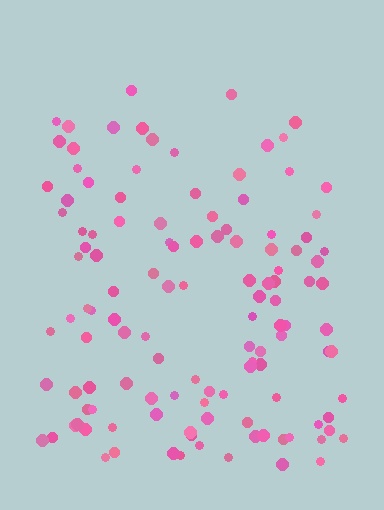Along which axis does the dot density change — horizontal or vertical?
Vertical.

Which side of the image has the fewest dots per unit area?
The top.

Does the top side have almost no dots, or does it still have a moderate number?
Still a moderate number, just noticeably fewer than the bottom.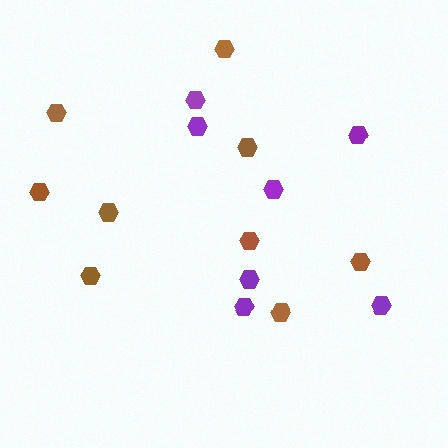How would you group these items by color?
There are 2 groups: one group of brown hexagons (9) and one group of purple hexagons (7).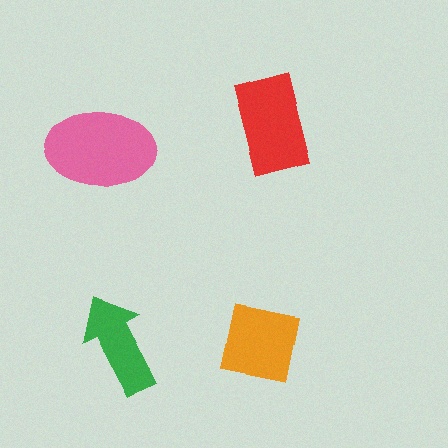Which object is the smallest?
The green arrow.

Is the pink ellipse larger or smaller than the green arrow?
Larger.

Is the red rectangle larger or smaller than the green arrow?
Larger.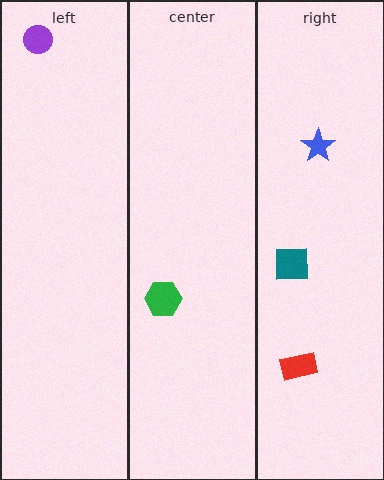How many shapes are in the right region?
3.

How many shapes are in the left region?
1.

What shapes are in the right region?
The teal square, the blue star, the red rectangle.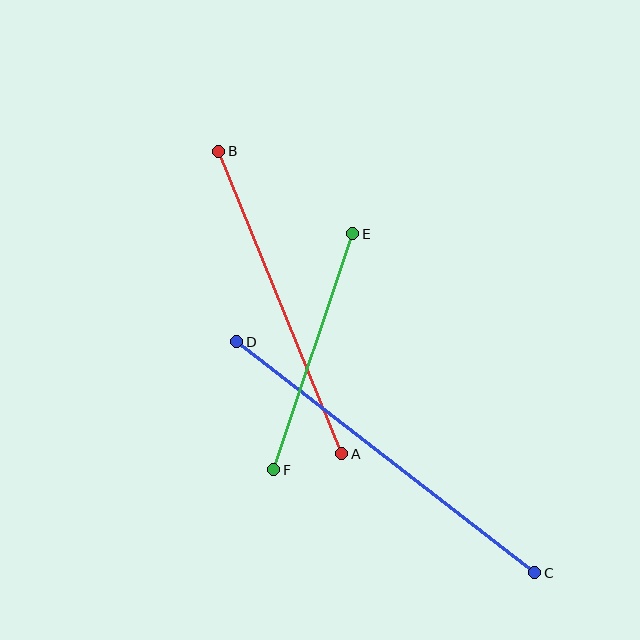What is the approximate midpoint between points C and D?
The midpoint is at approximately (386, 457) pixels.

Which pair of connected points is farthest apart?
Points C and D are farthest apart.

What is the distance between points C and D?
The distance is approximately 377 pixels.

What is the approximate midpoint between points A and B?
The midpoint is at approximately (280, 303) pixels.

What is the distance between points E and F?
The distance is approximately 249 pixels.